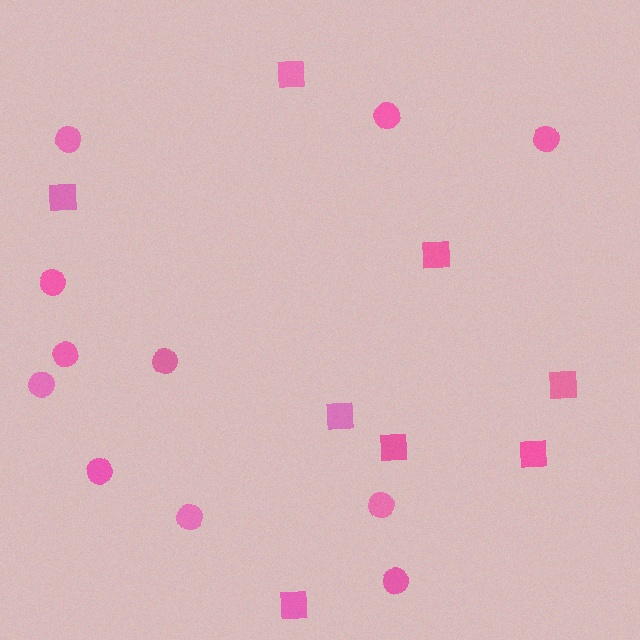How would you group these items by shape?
There are 2 groups: one group of squares (8) and one group of circles (11).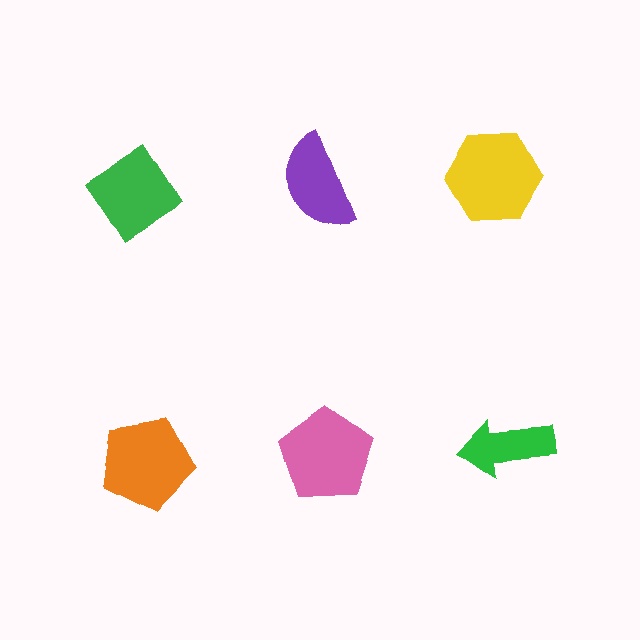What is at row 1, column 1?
A green diamond.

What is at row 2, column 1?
An orange pentagon.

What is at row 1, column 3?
A yellow hexagon.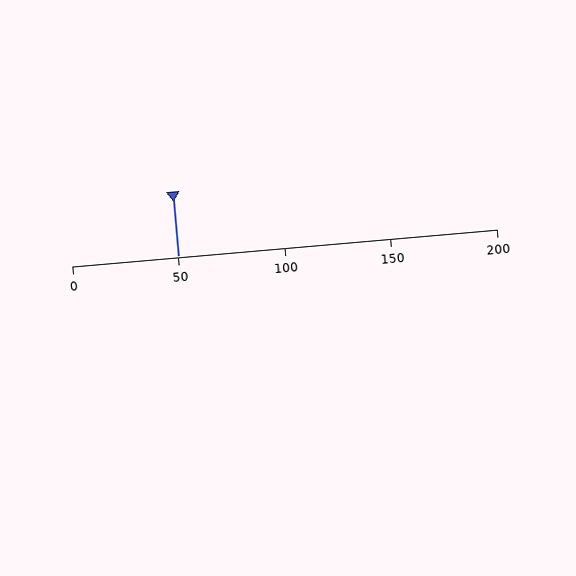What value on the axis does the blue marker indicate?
The marker indicates approximately 50.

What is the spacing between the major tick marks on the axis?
The major ticks are spaced 50 apart.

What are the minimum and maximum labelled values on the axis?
The axis runs from 0 to 200.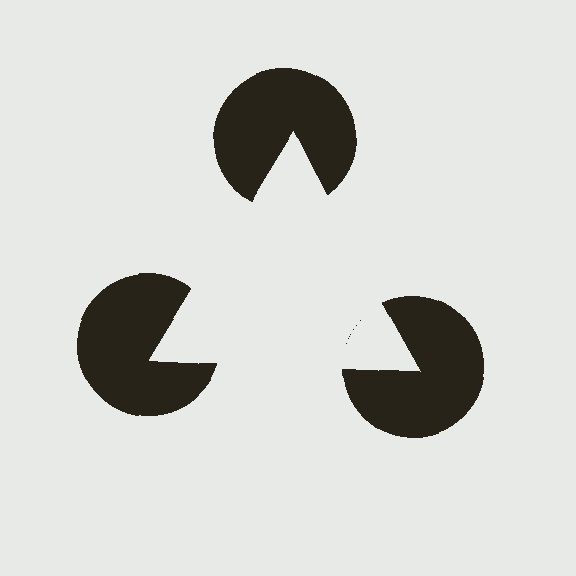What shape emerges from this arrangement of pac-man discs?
An illusory triangle — its edges are inferred from the aligned wedge cuts in the pac-man discs, not physically drawn.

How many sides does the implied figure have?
3 sides.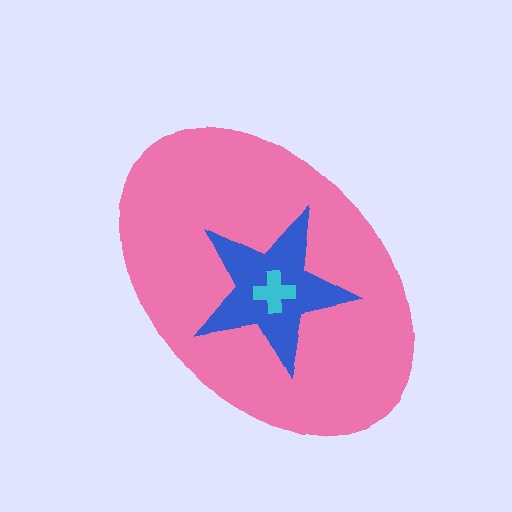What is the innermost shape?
The cyan cross.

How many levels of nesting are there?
3.